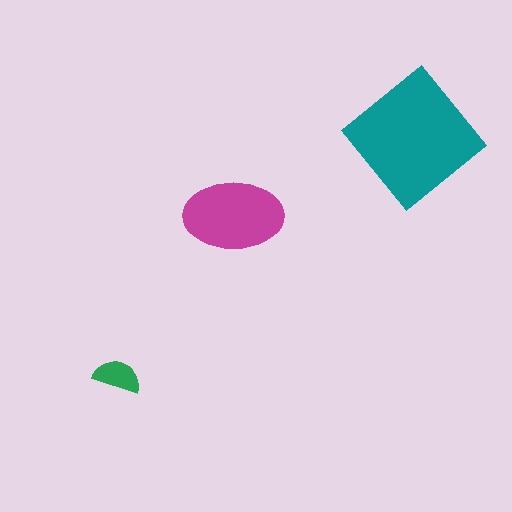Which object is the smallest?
The green semicircle.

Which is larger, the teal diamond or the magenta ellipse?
The teal diamond.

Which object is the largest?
The teal diamond.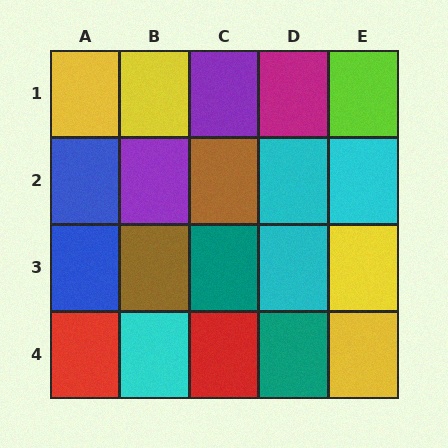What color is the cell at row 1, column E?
Lime.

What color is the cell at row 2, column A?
Blue.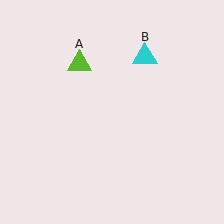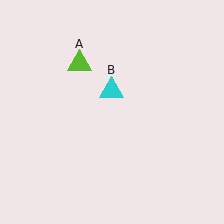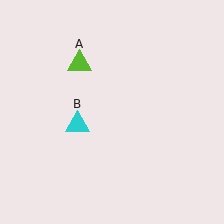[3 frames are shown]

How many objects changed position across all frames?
1 object changed position: cyan triangle (object B).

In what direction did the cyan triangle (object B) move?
The cyan triangle (object B) moved down and to the left.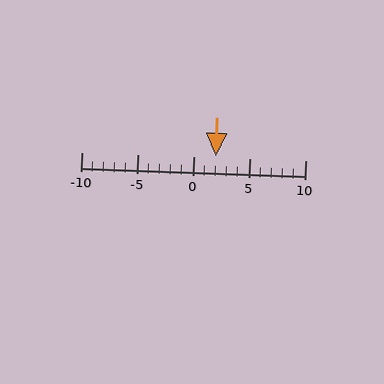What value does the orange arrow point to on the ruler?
The orange arrow points to approximately 2.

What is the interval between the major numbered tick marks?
The major tick marks are spaced 5 units apart.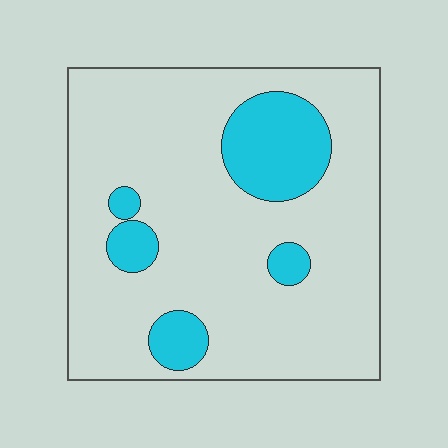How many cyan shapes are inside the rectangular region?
5.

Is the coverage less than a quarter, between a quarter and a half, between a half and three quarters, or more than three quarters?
Less than a quarter.